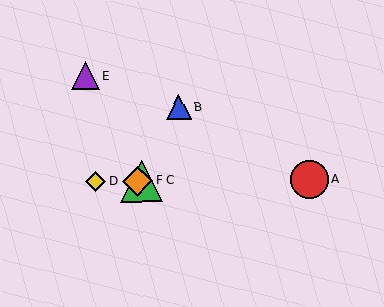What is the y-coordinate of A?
Object A is at y≈179.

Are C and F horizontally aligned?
Yes, both are at y≈181.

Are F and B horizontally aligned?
No, F is at y≈181 and B is at y≈107.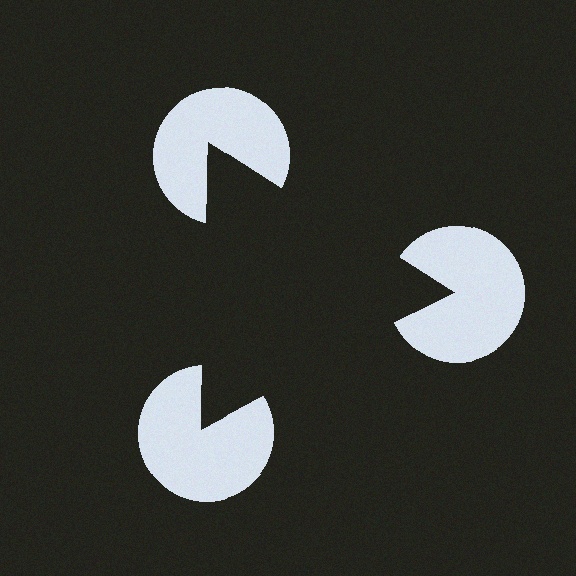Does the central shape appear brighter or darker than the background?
It typically appears slightly darker than the background, even though no actual brightness change is drawn.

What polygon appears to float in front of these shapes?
An illusory triangle — its edges are inferred from the aligned wedge cuts in the pac-man discs, not physically drawn.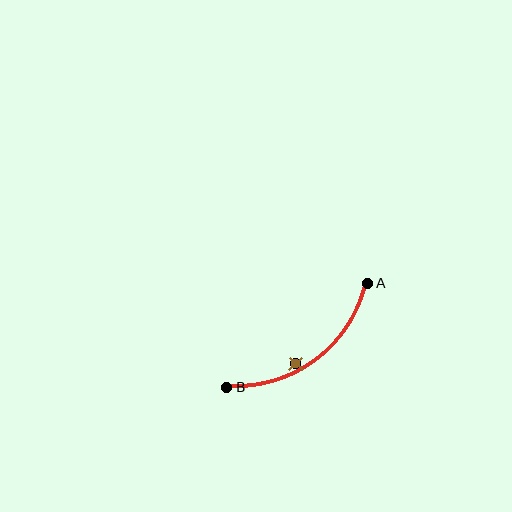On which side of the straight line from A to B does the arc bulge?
The arc bulges below and to the right of the straight line connecting A and B.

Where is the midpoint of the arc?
The arc midpoint is the point on the curve farthest from the straight line joining A and B. It sits below and to the right of that line.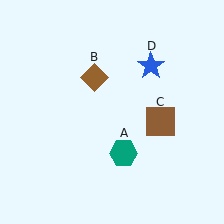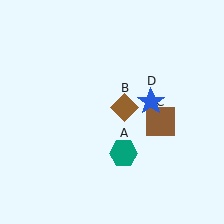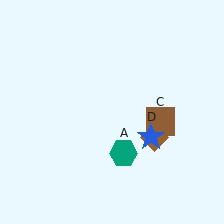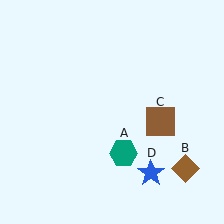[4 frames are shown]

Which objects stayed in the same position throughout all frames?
Teal hexagon (object A) and brown square (object C) remained stationary.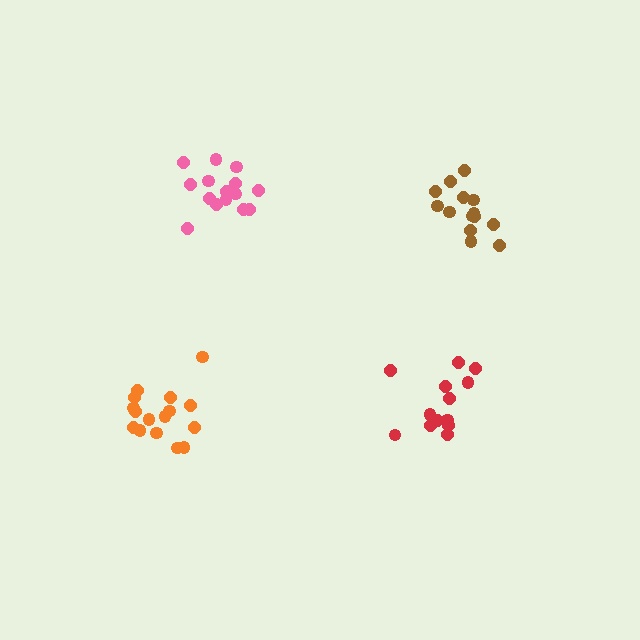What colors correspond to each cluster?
The clusters are colored: red, brown, pink, orange.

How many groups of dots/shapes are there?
There are 4 groups.